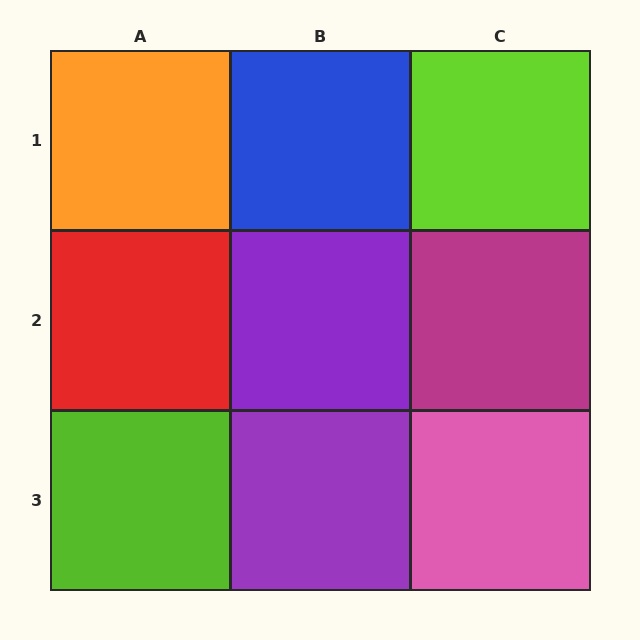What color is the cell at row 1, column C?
Lime.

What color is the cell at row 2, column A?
Red.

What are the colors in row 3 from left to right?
Lime, purple, pink.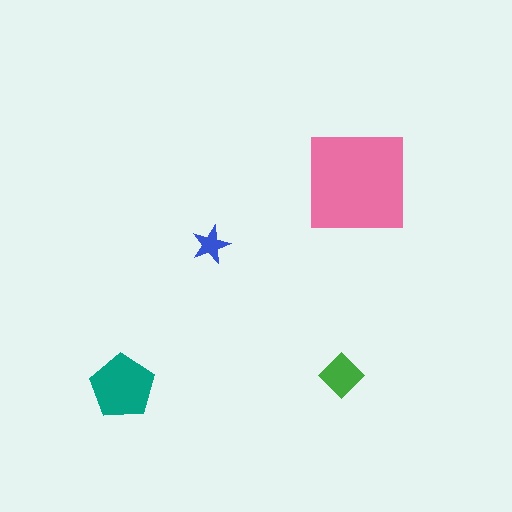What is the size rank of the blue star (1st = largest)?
4th.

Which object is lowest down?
The teal pentagon is bottommost.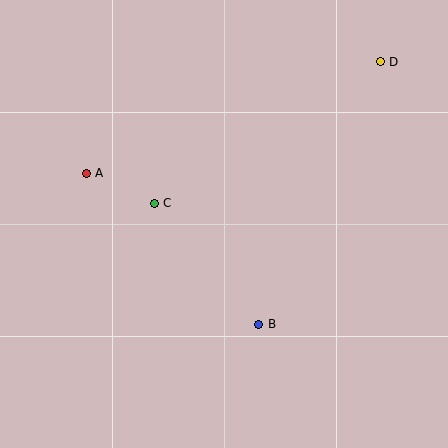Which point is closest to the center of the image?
Point C at (154, 203) is closest to the center.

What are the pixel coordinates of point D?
Point D is at (380, 62).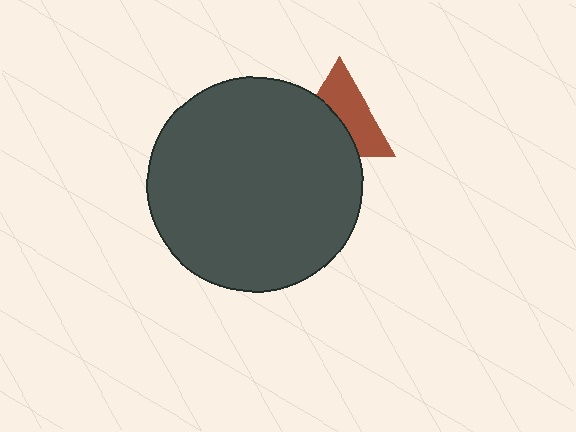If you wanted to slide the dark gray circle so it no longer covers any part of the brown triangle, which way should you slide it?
Slide it toward the lower-left — that is the most direct way to separate the two shapes.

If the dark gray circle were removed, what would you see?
You would see the complete brown triangle.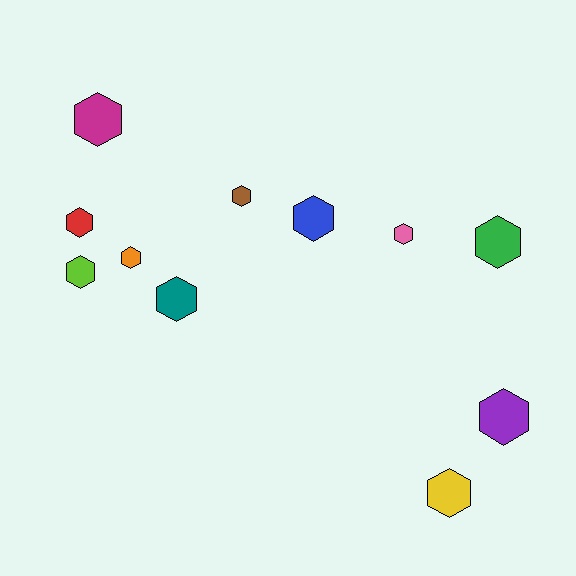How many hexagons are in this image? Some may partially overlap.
There are 11 hexagons.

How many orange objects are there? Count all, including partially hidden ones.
There is 1 orange object.